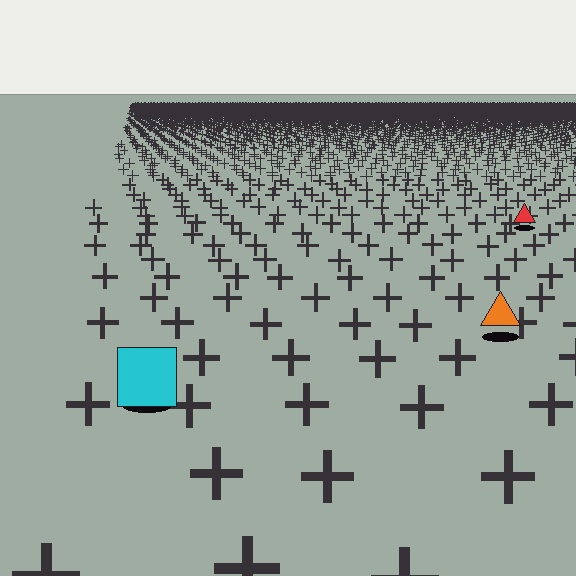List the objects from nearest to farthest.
From nearest to farthest: the cyan square, the orange triangle, the red triangle.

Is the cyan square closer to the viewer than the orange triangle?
Yes. The cyan square is closer — you can tell from the texture gradient: the ground texture is coarser near it.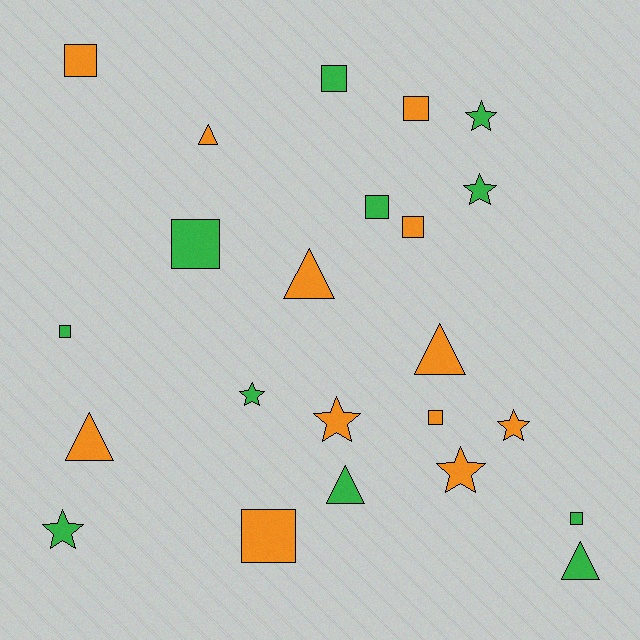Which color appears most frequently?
Orange, with 12 objects.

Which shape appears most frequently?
Square, with 10 objects.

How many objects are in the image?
There are 23 objects.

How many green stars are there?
There are 4 green stars.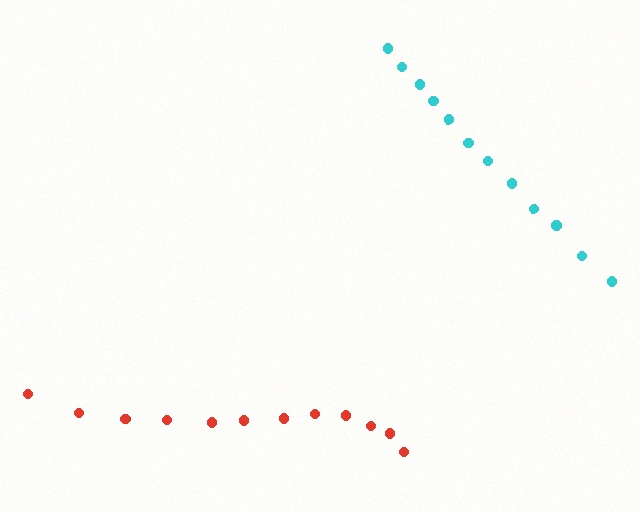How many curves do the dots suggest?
There are 2 distinct paths.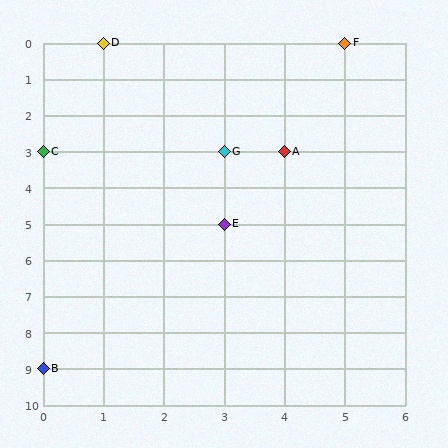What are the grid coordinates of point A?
Point A is at grid coordinates (4, 3).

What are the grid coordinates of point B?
Point B is at grid coordinates (0, 9).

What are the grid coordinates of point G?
Point G is at grid coordinates (3, 3).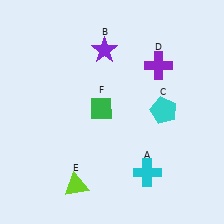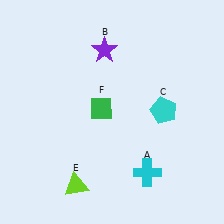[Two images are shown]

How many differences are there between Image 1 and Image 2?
There is 1 difference between the two images.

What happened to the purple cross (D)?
The purple cross (D) was removed in Image 2. It was in the top-right area of Image 1.